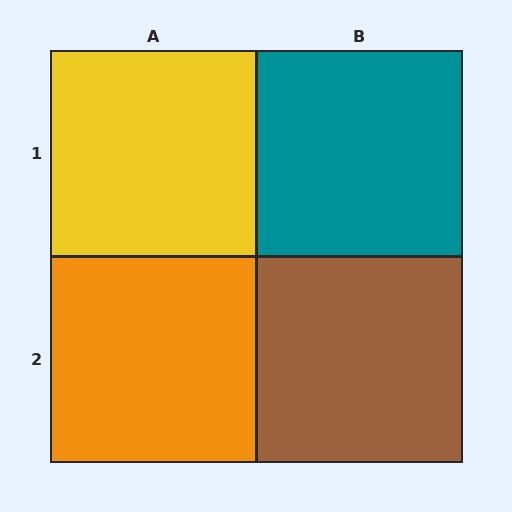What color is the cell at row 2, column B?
Brown.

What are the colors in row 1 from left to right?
Yellow, teal.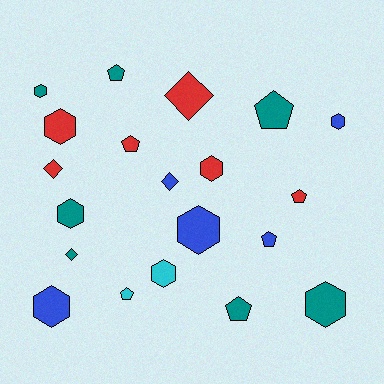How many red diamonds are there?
There are 2 red diamonds.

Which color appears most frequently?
Teal, with 7 objects.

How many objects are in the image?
There are 20 objects.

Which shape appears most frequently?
Hexagon, with 9 objects.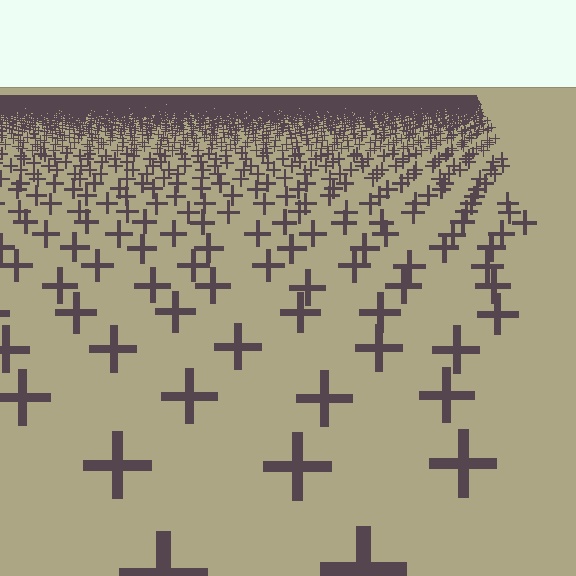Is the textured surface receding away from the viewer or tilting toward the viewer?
The surface is receding away from the viewer. Texture elements get smaller and denser toward the top.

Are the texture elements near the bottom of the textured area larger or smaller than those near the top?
Larger. Near the bottom, elements are closer to the viewer and appear at a bigger on-screen size.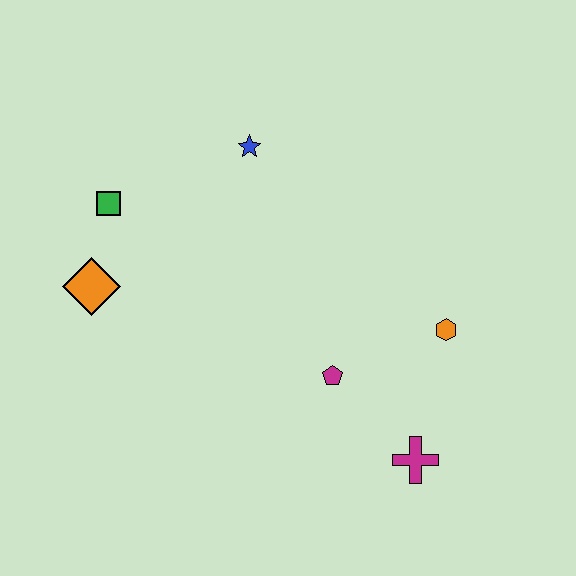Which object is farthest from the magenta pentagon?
The green square is farthest from the magenta pentagon.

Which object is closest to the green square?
The orange diamond is closest to the green square.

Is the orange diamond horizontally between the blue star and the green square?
No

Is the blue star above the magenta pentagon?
Yes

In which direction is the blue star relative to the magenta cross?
The blue star is above the magenta cross.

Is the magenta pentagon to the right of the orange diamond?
Yes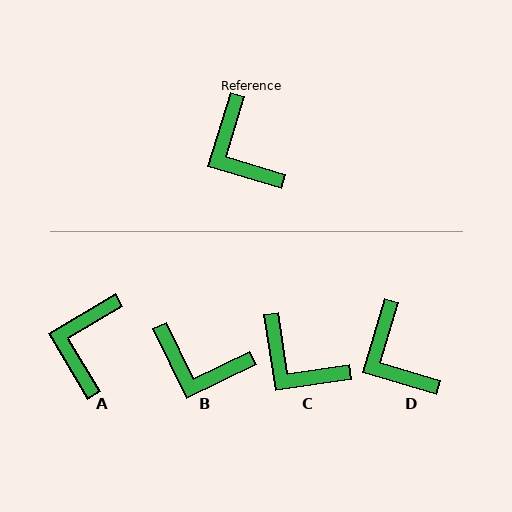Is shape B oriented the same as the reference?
No, it is off by about 43 degrees.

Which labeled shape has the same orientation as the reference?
D.